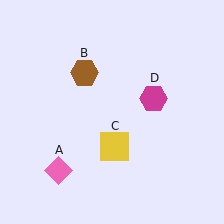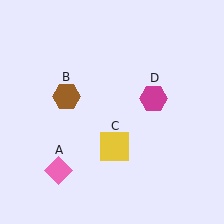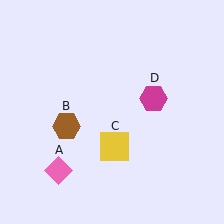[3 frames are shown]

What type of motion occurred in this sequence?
The brown hexagon (object B) rotated counterclockwise around the center of the scene.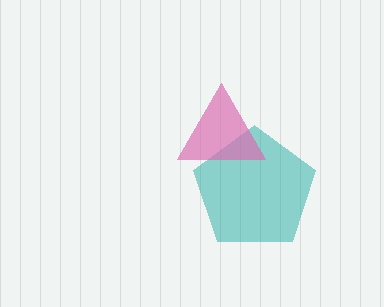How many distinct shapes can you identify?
There are 2 distinct shapes: a teal pentagon, a pink triangle.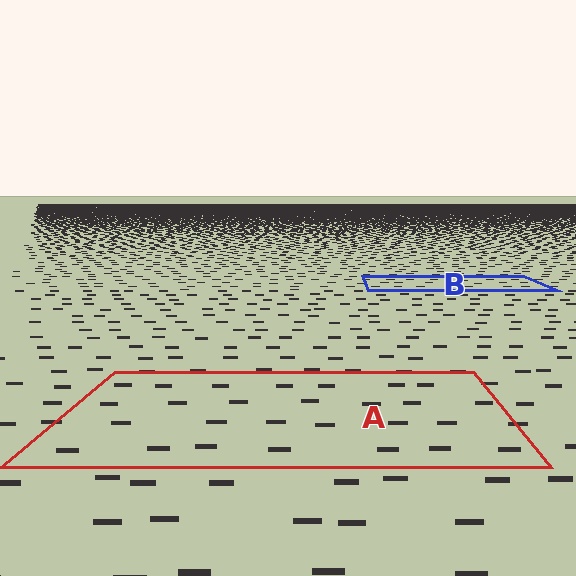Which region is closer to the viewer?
Region A is closer. The texture elements there are larger and more spread out.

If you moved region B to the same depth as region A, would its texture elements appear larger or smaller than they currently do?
They would appear larger. At a closer depth, the same texture elements are projected at a bigger on-screen size.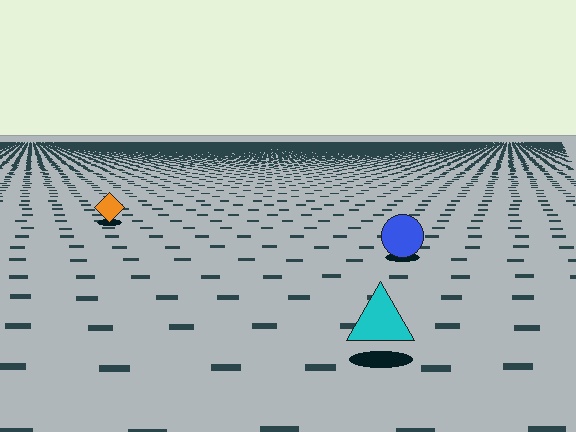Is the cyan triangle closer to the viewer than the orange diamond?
Yes. The cyan triangle is closer — you can tell from the texture gradient: the ground texture is coarser near it.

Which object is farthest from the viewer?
The orange diamond is farthest from the viewer. It appears smaller and the ground texture around it is denser.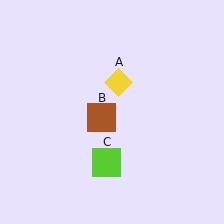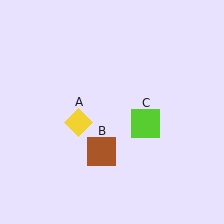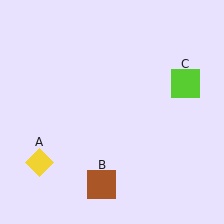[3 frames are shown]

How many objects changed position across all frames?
3 objects changed position: yellow diamond (object A), brown square (object B), lime square (object C).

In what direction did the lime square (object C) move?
The lime square (object C) moved up and to the right.